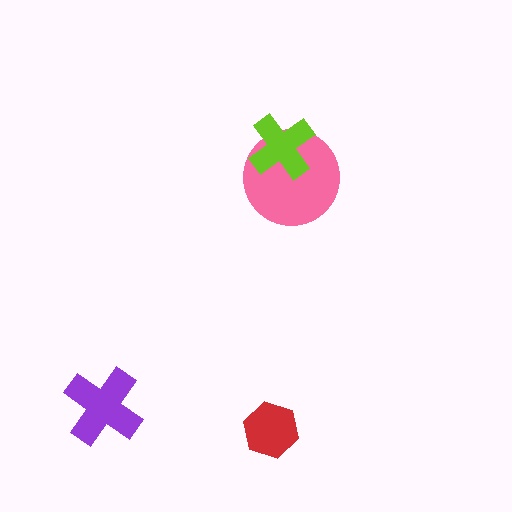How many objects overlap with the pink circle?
1 object overlaps with the pink circle.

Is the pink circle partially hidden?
Yes, it is partially covered by another shape.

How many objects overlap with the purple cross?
0 objects overlap with the purple cross.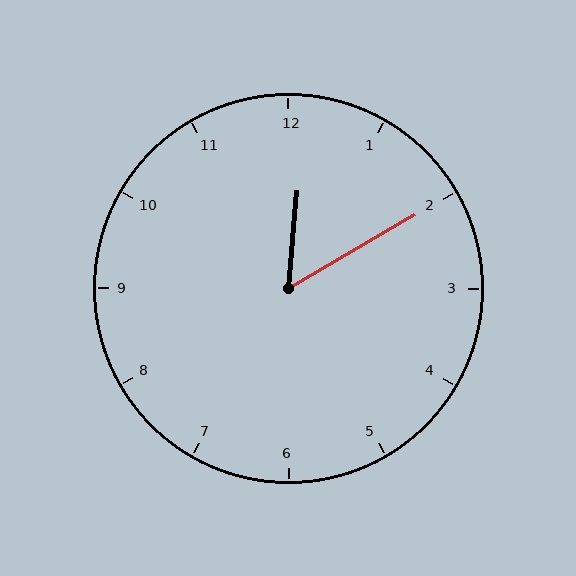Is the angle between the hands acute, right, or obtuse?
It is acute.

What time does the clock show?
12:10.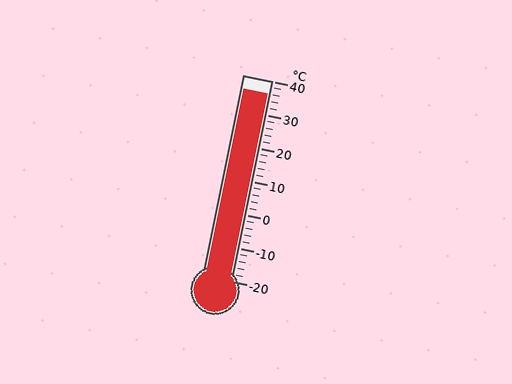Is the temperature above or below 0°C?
The temperature is above 0°C.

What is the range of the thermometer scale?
The thermometer scale ranges from -20°C to 40°C.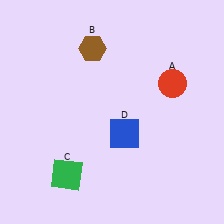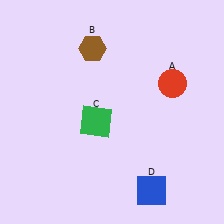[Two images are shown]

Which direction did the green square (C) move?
The green square (C) moved up.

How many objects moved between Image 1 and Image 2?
2 objects moved between the two images.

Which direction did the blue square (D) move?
The blue square (D) moved down.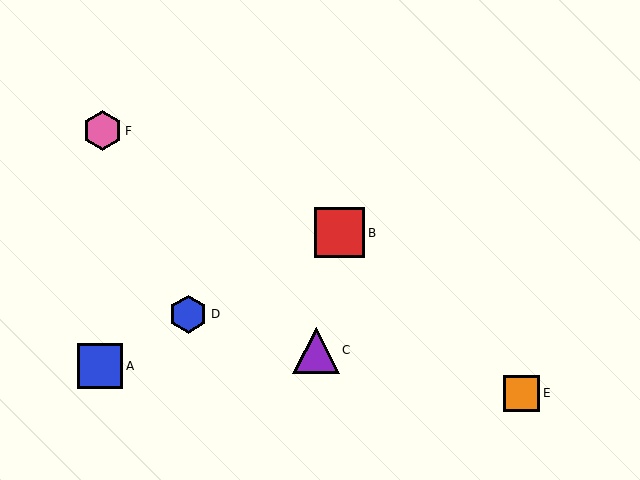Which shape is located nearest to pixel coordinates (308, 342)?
The purple triangle (labeled C) at (316, 350) is nearest to that location.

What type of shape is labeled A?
Shape A is a blue square.